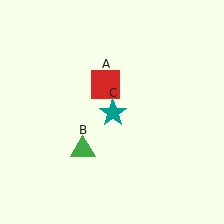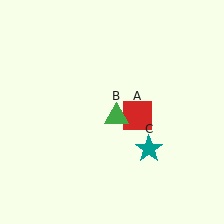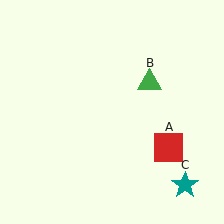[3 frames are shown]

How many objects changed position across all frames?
3 objects changed position: red square (object A), green triangle (object B), teal star (object C).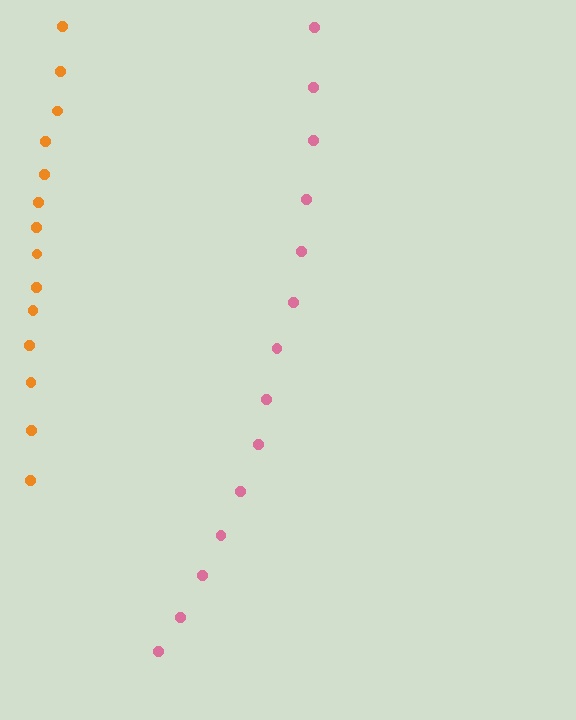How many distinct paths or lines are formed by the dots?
There are 2 distinct paths.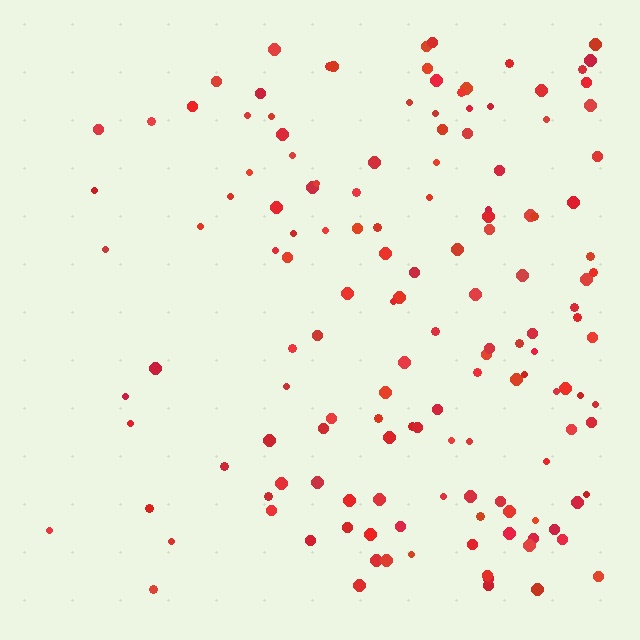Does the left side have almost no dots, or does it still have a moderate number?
Still a moderate number, just noticeably fewer than the right.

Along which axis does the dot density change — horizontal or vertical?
Horizontal.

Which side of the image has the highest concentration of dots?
The right.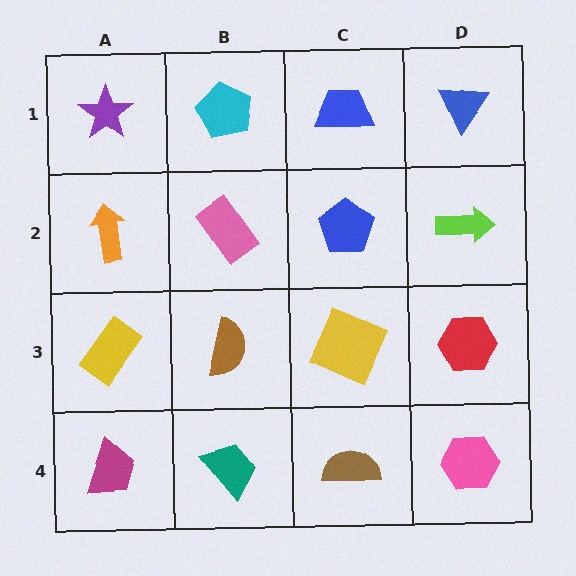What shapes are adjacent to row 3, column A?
An orange arrow (row 2, column A), a magenta trapezoid (row 4, column A), a brown semicircle (row 3, column B).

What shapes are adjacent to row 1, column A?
An orange arrow (row 2, column A), a cyan pentagon (row 1, column B).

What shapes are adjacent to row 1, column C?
A blue pentagon (row 2, column C), a cyan pentagon (row 1, column B), a blue triangle (row 1, column D).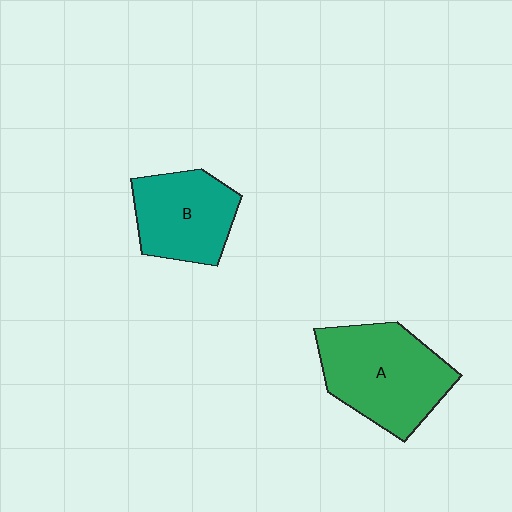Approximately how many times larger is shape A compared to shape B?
Approximately 1.4 times.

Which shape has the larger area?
Shape A (green).